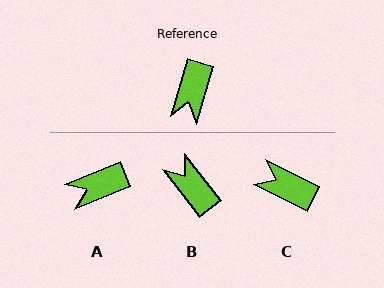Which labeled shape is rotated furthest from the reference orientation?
B, about 126 degrees away.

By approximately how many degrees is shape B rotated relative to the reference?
Approximately 126 degrees clockwise.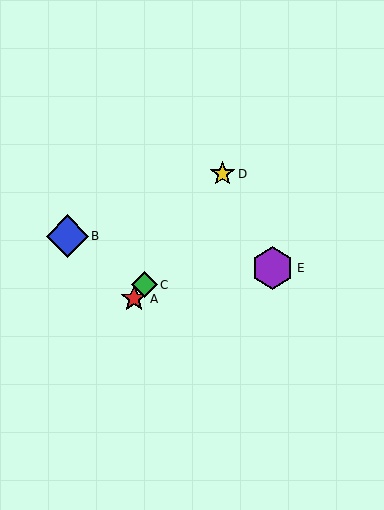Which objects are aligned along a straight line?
Objects A, C, D are aligned along a straight line.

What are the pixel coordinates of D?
Object D is at (223, 174).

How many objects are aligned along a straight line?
3 objects (A, C, D) are aligned along a straight line.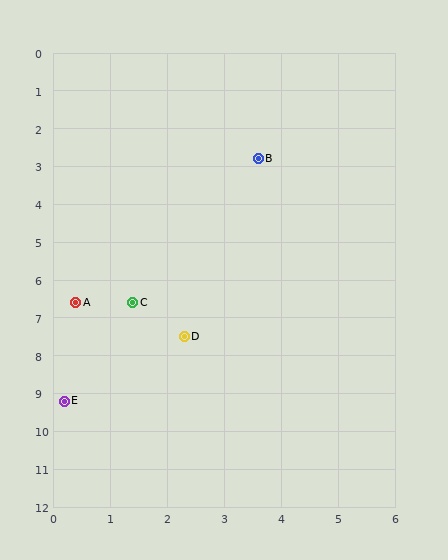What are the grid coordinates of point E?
Point E is at approximately (0.2, 9.2).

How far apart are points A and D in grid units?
Points A and D are about 2.1 grid units apart.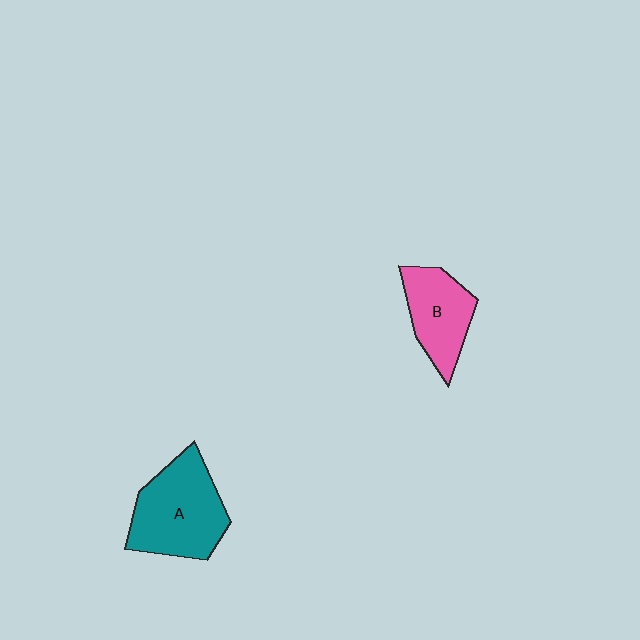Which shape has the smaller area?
Shape B (pink).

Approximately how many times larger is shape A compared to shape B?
Approximately 1.4 times.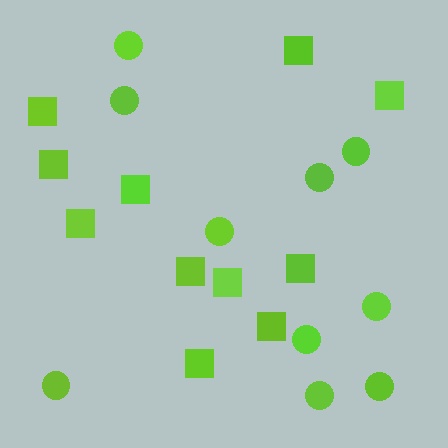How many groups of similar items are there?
There are 2 groups: one group of circles (10) and one group of squares (11).